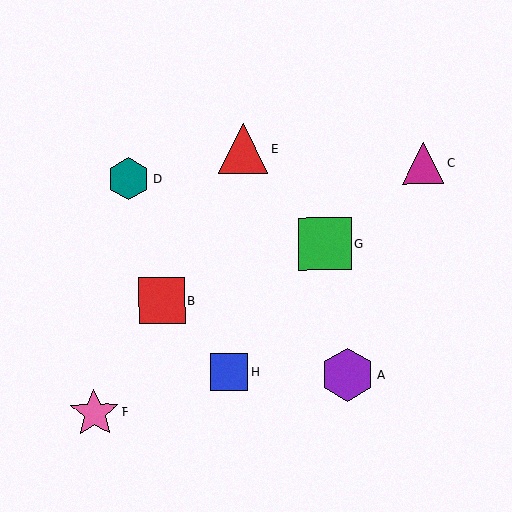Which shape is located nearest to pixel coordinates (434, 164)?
The magenta triangle (labeled C) at (423, 163) is nearest to that location.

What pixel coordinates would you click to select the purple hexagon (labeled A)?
Click at (348, 375) to select the purple hexagon A.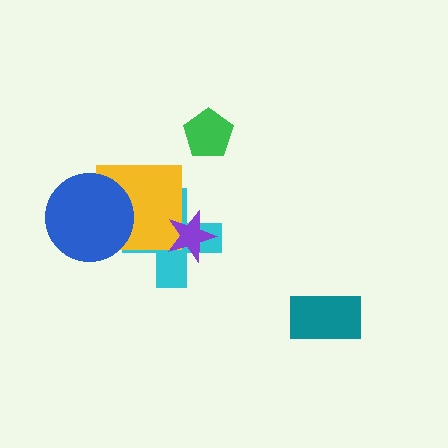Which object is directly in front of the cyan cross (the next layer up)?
The yellow square is directly in front of the cyan cross.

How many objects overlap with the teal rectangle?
0 objects overlap with the teal rectangle.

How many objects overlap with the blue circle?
1 object overlaps with the blue circle.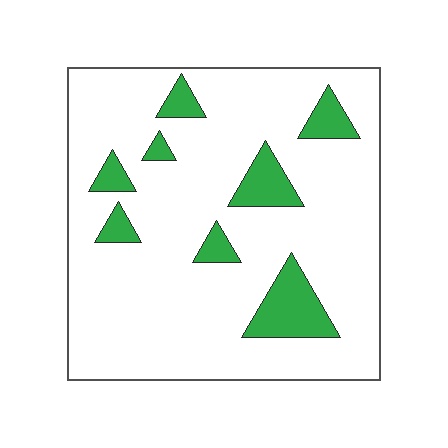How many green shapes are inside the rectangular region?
8.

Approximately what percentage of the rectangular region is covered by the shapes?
Approximately 15%.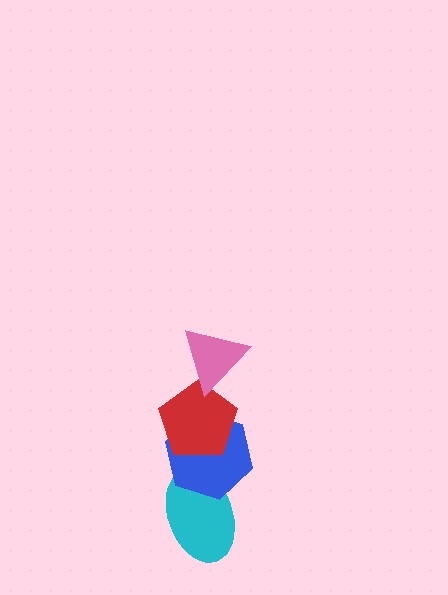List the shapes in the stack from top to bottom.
From top to bottom: the pink triangle, the red pentagon, the blue hexagon, the cyan ellipse.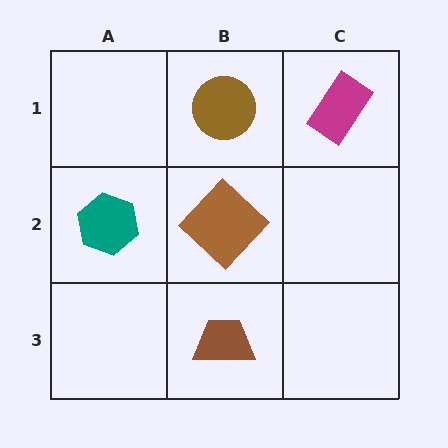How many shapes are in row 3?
1 shape.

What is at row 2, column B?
A brown diamond.